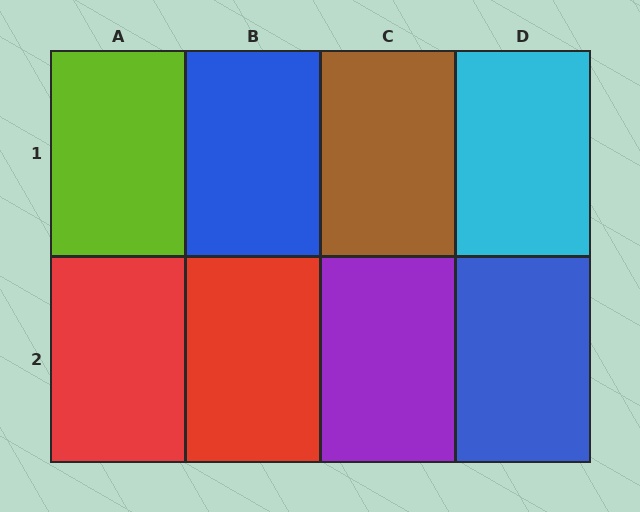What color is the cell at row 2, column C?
Purple.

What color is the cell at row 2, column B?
Red.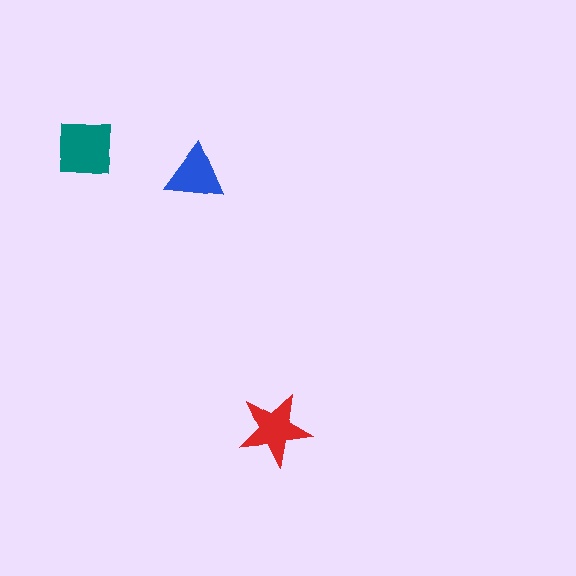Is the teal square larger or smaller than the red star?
Larger.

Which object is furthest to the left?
The teal square is leftmost.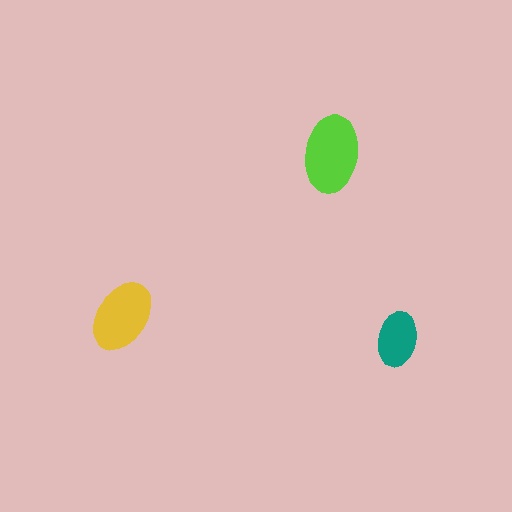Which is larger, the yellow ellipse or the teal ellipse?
The yellow one.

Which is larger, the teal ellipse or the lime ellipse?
The lime one.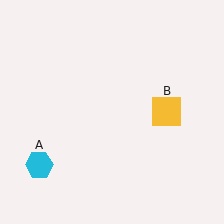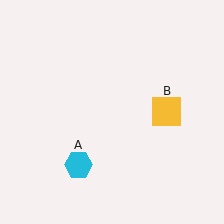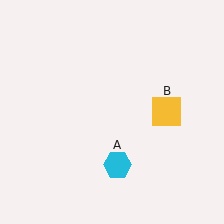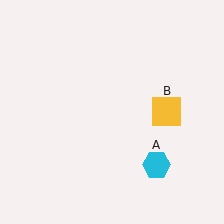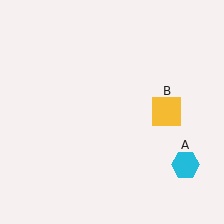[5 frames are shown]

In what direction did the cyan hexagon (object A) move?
The cyan hexagon (object A) moved right.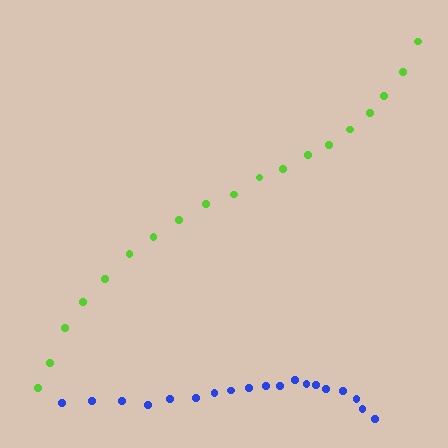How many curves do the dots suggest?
There are 2 distinct paths.